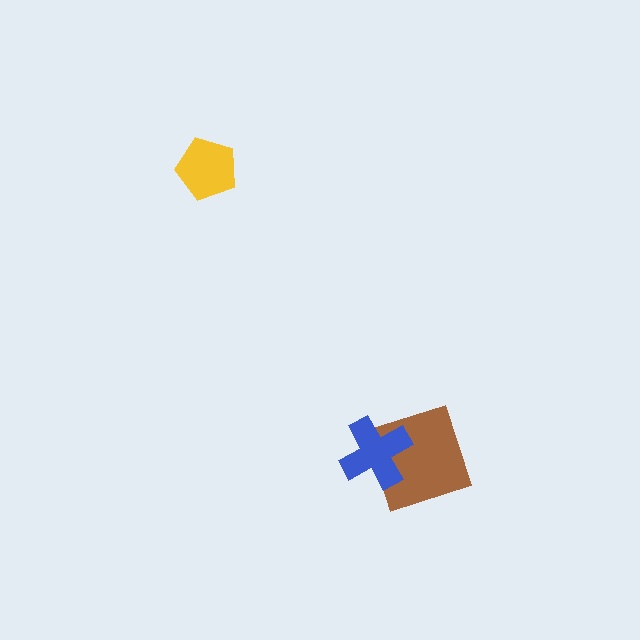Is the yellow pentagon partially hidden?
No, no other shape covers it.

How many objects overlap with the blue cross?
1 object overlaps with the blue cross.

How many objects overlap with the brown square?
1 object overlaps with the brown square.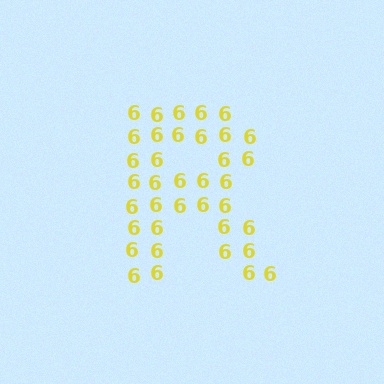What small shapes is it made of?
It is made of small digit 6's.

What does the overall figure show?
The overall figure shows the letter R.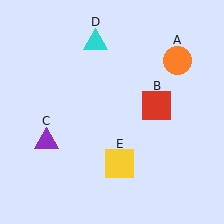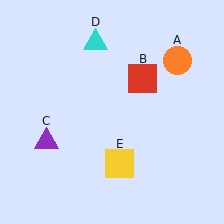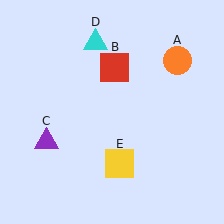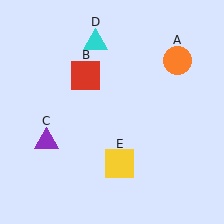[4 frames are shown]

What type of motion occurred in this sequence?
The red square (object B) rotated counterclockwise around the center of the scene.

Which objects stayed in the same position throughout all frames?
Orange circle (object A) and purple triangle (object C) and cyan triangle (object D) and yellow square (object E) remained stationary.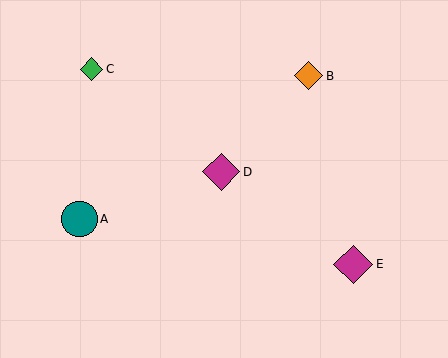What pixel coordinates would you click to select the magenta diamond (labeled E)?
Click at (353, 264) to select the magenta diamond E.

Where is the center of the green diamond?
The center of the green diamond is at (91, 69).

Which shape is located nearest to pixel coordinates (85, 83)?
The green diamond (labeled C) at (91, 69) is nearest to that location.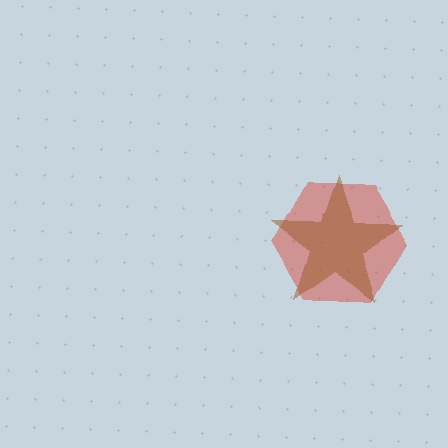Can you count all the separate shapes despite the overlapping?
Yes, there are 2 separate shapes.